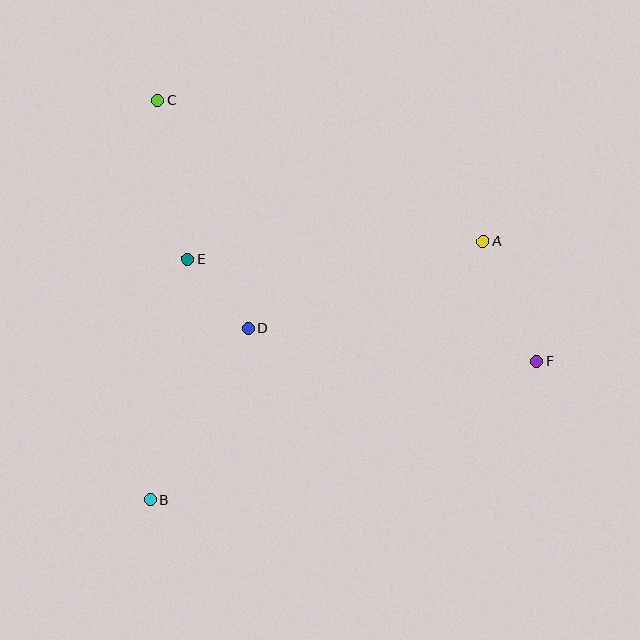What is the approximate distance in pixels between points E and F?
The distance between E and F is approximately 364 pixels.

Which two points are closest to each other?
Points D and E are closest to each other.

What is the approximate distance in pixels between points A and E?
The distance between A and E is approximately 296 pixels.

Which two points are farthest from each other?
Points C and F are farthest from each other.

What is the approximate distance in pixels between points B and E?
The distance between B and E is approximately 244 pixels.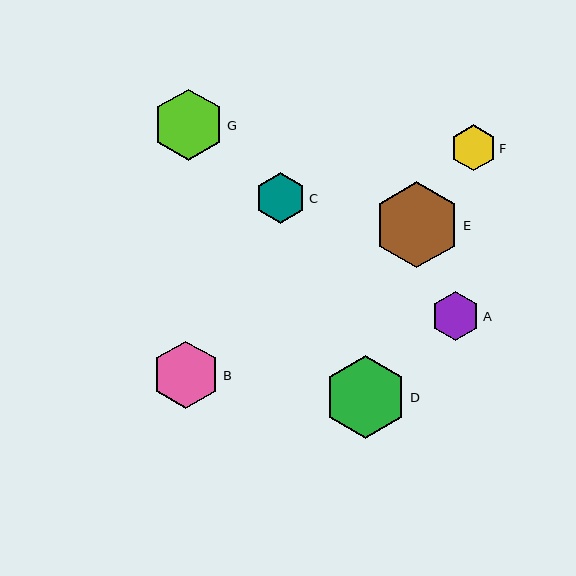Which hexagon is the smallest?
Hexagon F is the smallest with a size of approximately 46 pixels.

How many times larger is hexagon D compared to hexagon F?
Hexagon D is approximately 1.8 times the size of hexagon F.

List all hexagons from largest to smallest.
From largest to smallest: E, D, G, B, C, A, F.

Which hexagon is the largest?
Hexagon E is the largest with a size of approximately 86 pixels.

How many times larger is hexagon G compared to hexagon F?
Hexagon G is approximately 1.6 times the size of hexagon F.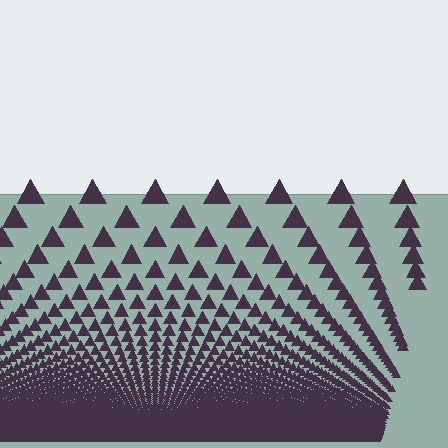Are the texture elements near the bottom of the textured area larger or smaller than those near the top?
Smaller. The gradient is inverted — elements near the bottom are smaller and denser.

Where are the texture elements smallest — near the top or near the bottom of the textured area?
Near the bottom.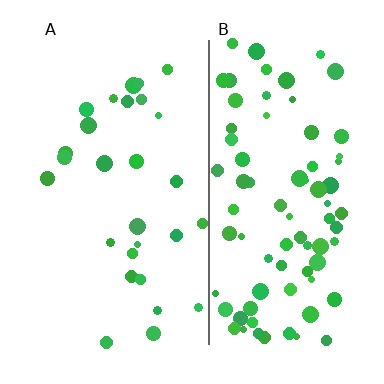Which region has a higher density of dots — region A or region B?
B (the right).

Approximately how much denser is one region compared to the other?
Approximately 2.9× — region B over region A.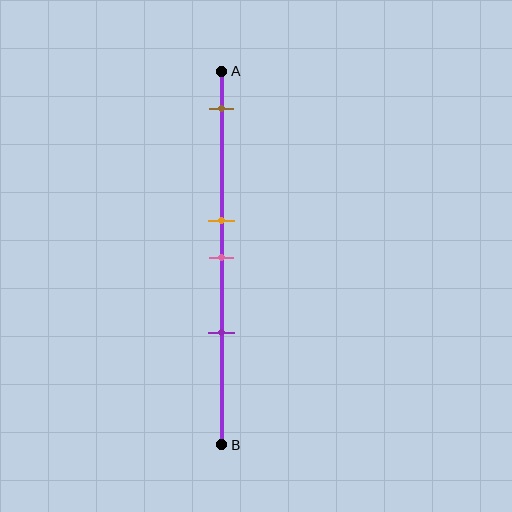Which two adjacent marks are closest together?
The orange and pink marks are the closest adjacent pair.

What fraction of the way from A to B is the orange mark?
The orange mark is approximately 40% (0.4) of the way from A to B.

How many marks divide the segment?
There are 4 marks dividing the segment.